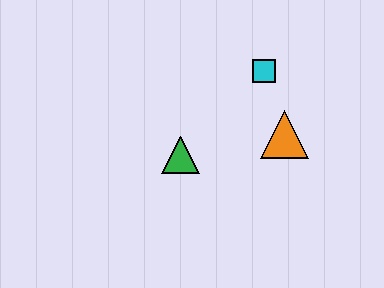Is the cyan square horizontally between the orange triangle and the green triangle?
Yes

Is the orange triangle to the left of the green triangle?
No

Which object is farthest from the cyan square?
The green triangle is farthest from the cyan square.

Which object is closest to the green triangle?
The orange triangle is closest to the green triangle.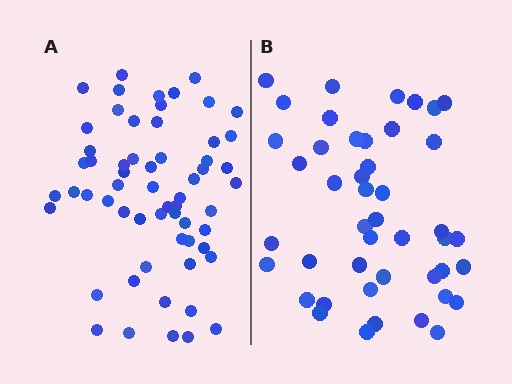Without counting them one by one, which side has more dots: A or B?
Region A (the left region) has more dots.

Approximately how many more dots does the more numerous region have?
Region A has approximately 15 more dots than region B.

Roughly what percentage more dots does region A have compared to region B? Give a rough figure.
About 35% more.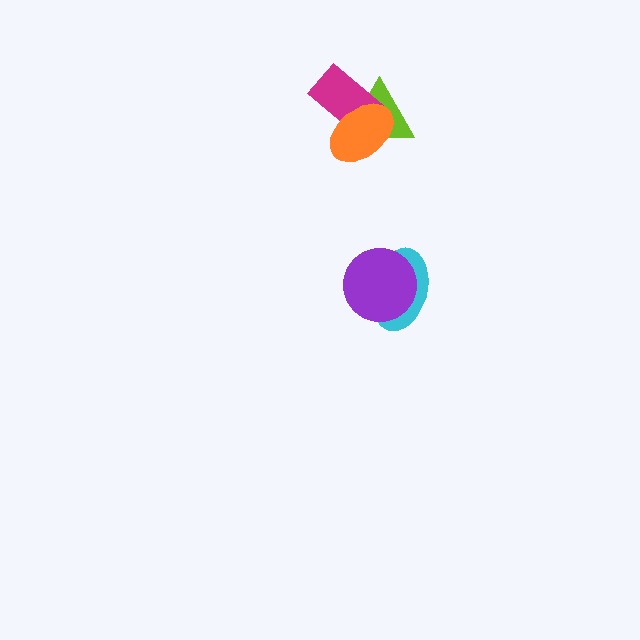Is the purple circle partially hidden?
No, no other shape covers it.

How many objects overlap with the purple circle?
1 object overlaps with the purple circle.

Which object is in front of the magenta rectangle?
The orange ellipse is in front of the magenta rectangle.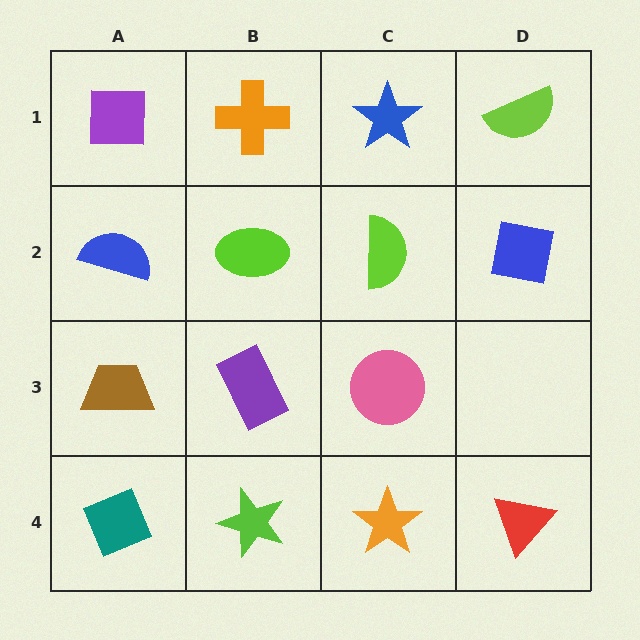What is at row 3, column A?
A brown trapezoid.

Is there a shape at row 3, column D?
No, that cell is empty.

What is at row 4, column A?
A teal diamond.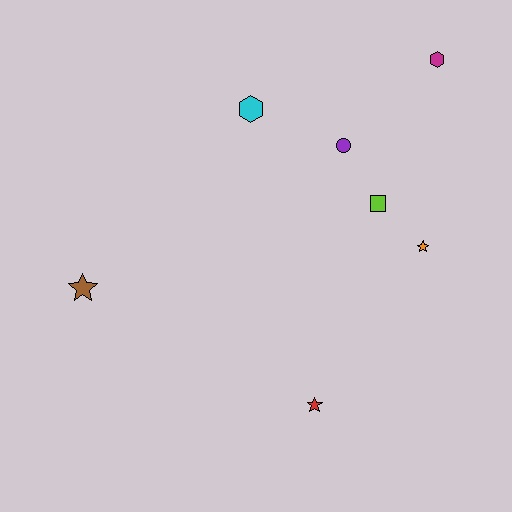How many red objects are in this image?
There is 1 red object.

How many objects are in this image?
There are 7 objects.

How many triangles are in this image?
There are no triangles.